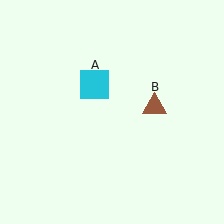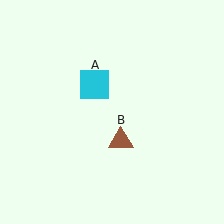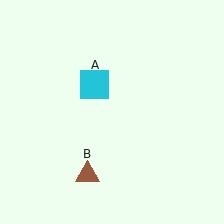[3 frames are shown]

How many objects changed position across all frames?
1 object changed position: brown triangle (object B).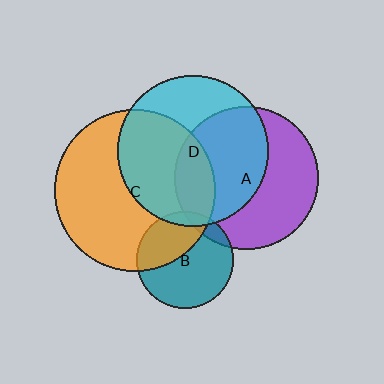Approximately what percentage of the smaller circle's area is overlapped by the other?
Approximately 20%.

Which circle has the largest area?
Circle C (orange).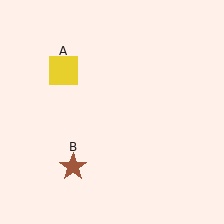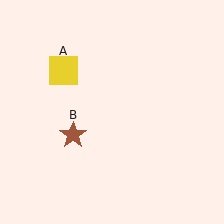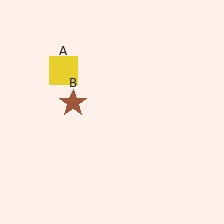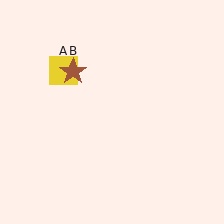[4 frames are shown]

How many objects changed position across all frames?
1 object changed position: brown star (object B).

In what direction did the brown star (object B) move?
The brown star (object B) moved up.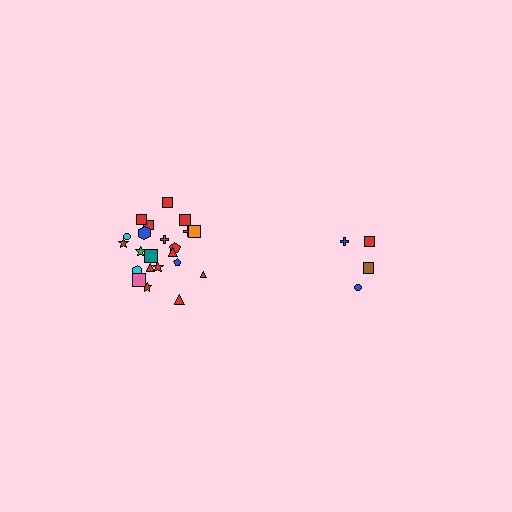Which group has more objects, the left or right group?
The left group.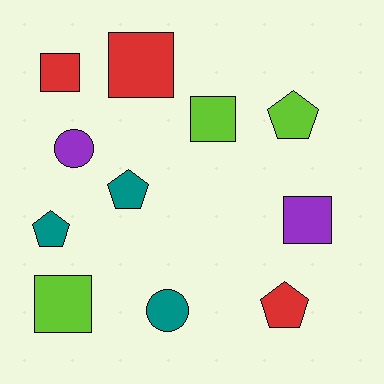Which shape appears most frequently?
Square, with 5 objects.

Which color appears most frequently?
Teal, with 3 objects.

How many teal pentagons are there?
There are 2 teal pentagons.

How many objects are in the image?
There are 11 objects.